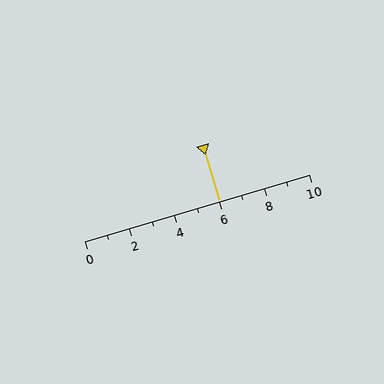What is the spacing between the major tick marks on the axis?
The major ticks are spaced 2 apart.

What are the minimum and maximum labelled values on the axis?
The axis runs from 0 to 10.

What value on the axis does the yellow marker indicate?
The marker indicates approximately 6.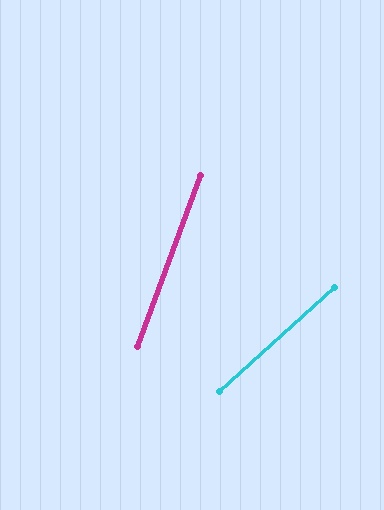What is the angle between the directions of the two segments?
Approximately 28 degrees.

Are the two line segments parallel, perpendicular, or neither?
Neither parallel nor perpendicular — they differ by about 28°.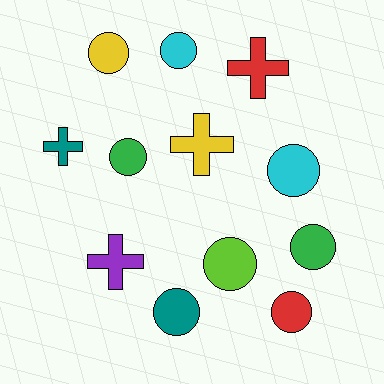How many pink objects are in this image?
There are no pink objects.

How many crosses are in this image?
There are 4 crosses.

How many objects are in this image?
There are 12 objects.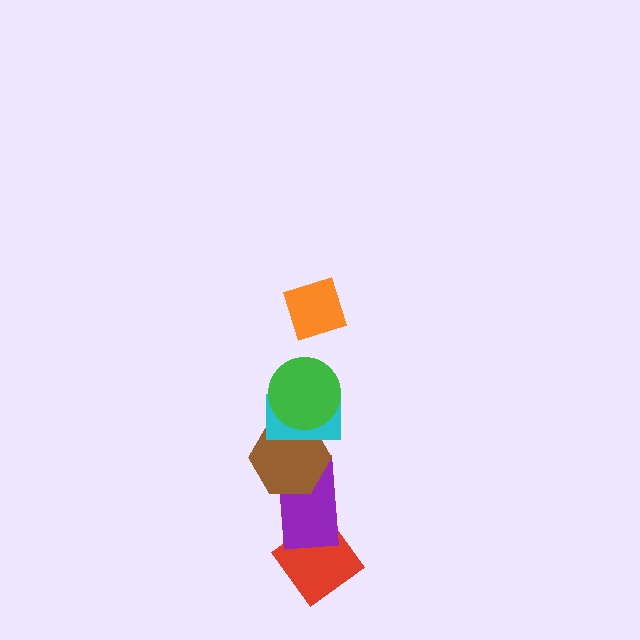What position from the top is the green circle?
The green circle is 2nd from the top.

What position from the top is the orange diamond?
The orange diamond is 1st from the top.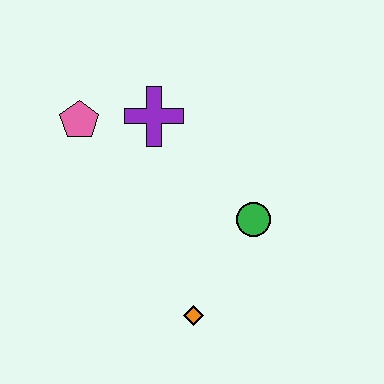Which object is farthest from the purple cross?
The orange diamond is farthest from the purple cross.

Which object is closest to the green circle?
The orange diamond is closest to the green circle.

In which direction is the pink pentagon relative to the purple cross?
The pink pentagon is to the left of the purple cross.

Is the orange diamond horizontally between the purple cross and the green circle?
Yes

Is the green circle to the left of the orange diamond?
No